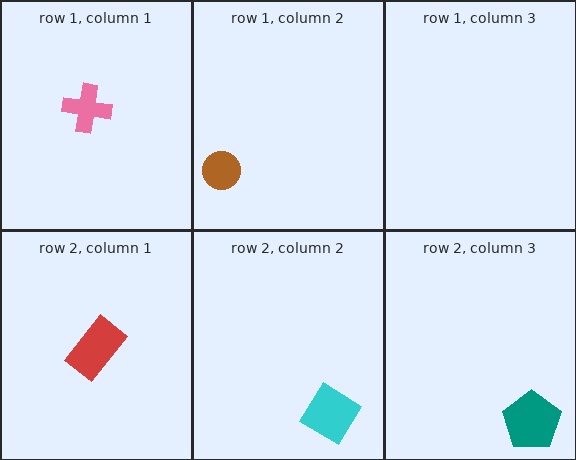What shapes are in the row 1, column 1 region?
The pink cross.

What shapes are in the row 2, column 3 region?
The teal pentagon.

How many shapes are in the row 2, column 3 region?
1.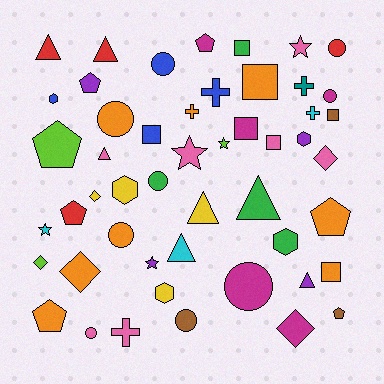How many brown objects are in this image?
There are 3 brown objects.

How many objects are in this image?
There are 50 objects.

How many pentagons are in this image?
There are 7 pentagons.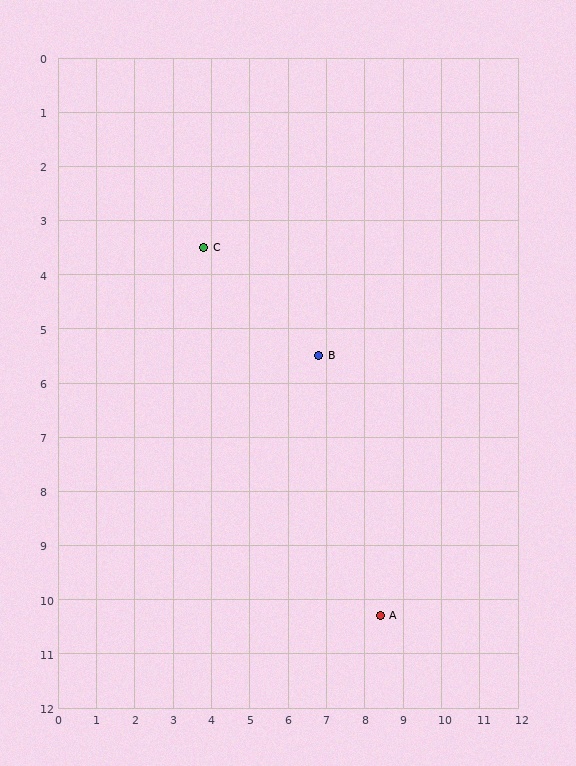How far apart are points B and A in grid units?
Points B and A are about 5.1 grid units apart.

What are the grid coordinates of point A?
Point A is at approximately (8.4, 10.3).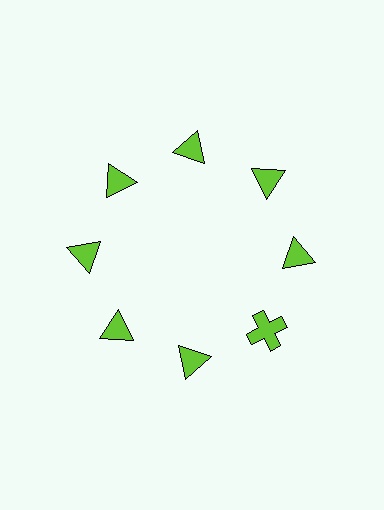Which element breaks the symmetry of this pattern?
The lime cross at roughly the 4 o'clock position breaks the symmetry. All other shapes are lime triangles.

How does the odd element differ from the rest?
It has a different shape: cross instead of triangle.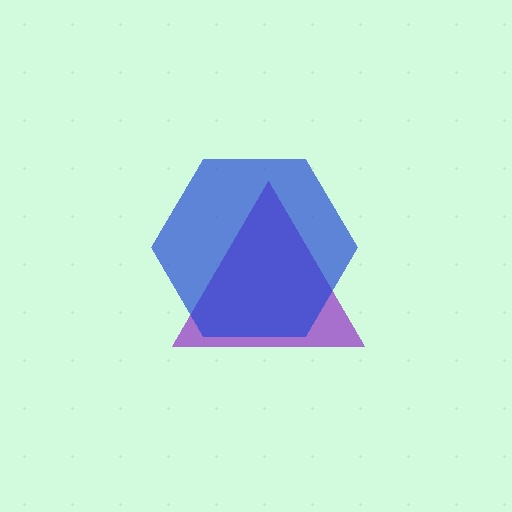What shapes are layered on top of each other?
The layered shapes are: a purple triangle, a blue hexagon.